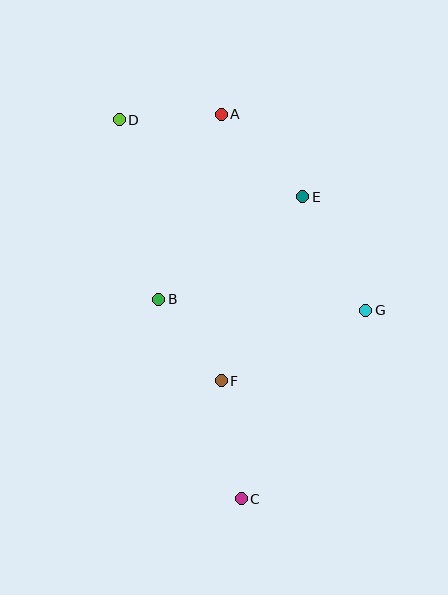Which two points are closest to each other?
Points A and D are closest to each other.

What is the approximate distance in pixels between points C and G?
The distance between C and G is approximately 226 pixels.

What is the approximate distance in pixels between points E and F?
The distance between E and F is approximately 201 pixels.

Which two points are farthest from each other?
Points C and D are farthest from each other.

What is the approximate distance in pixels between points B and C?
The distance between B and C is approximately 216 pixels.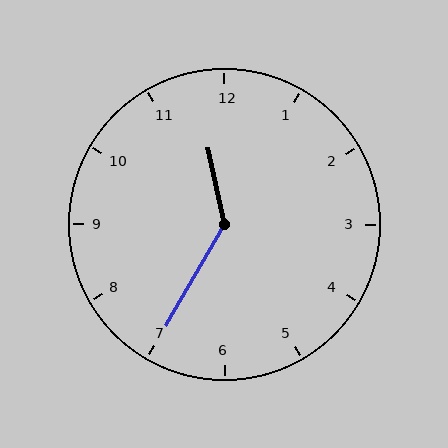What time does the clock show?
11:35.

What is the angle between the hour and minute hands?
Approximately 138 degrees.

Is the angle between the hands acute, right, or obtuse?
It is obtuse.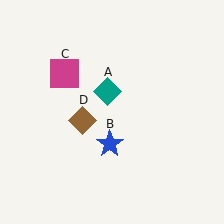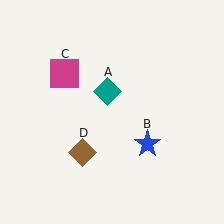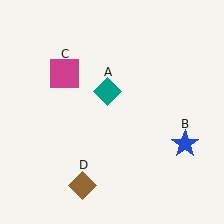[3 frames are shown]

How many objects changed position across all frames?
2 objects changed position: blue star (object B), brown diamond (object D).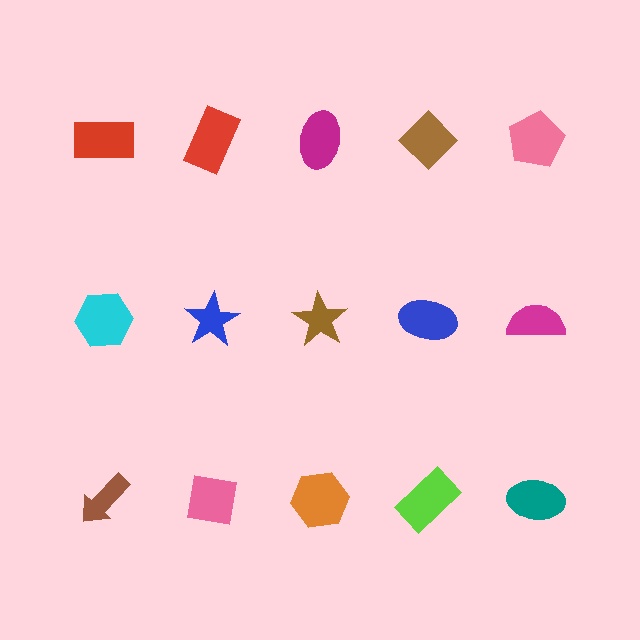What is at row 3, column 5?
A teal ellipse.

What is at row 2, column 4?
A blue ellipse.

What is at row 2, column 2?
A blue star.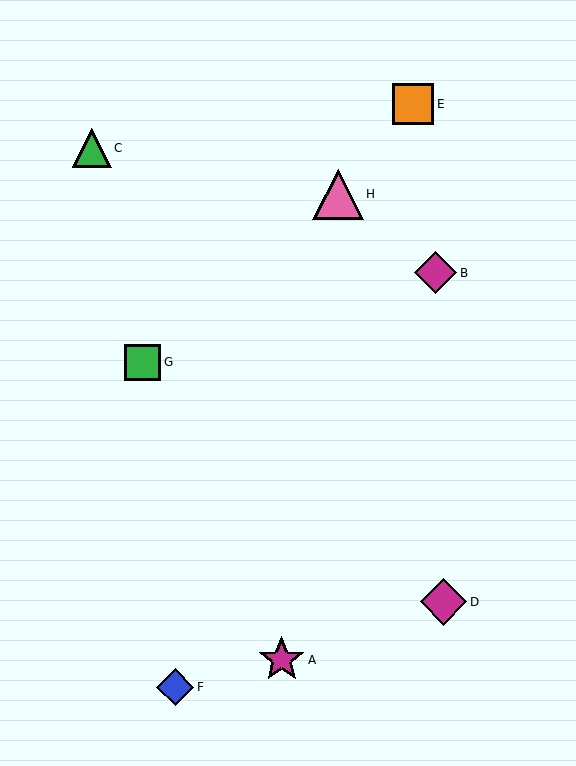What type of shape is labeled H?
Shape H is a pink triangle.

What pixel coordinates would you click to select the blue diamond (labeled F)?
Click at (175, 687) to select the blue diamond F.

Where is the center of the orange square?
The center of the orange square is at (413, 104).